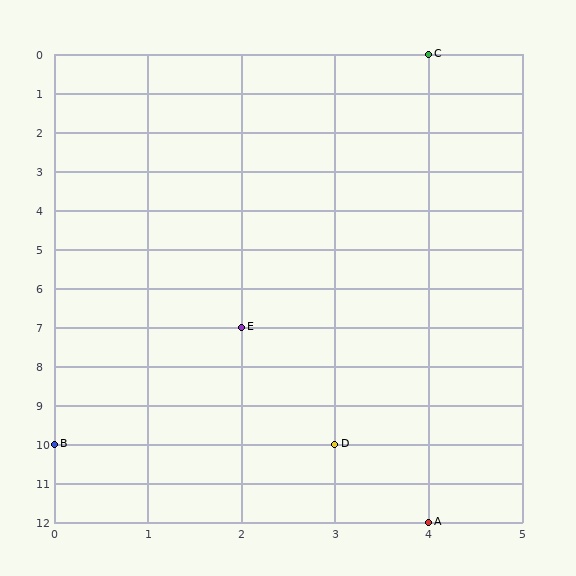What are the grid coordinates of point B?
Point B is at grid coordinates (0, 10).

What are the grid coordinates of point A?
Point A is at grid coordinates (4, 12).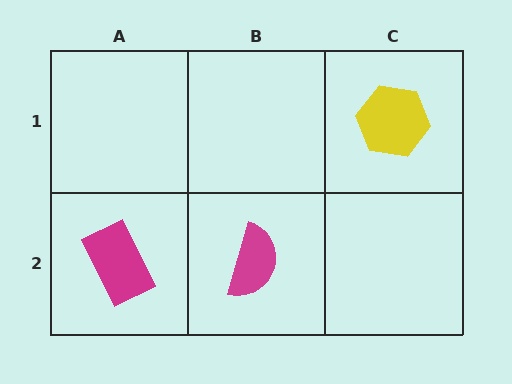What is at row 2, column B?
A magenta semicircle.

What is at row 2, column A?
A magenta rectangle.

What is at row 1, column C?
A yellow hexagon.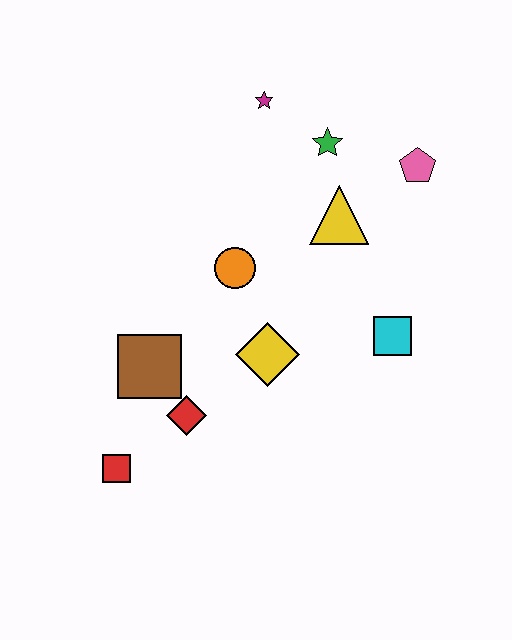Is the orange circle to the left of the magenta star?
Yes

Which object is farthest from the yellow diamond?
The magenta star is farthest from the yellow diamond.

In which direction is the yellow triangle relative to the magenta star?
The yellow triangle is below the magenta star.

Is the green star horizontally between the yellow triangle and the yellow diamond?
Yes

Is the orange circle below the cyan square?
No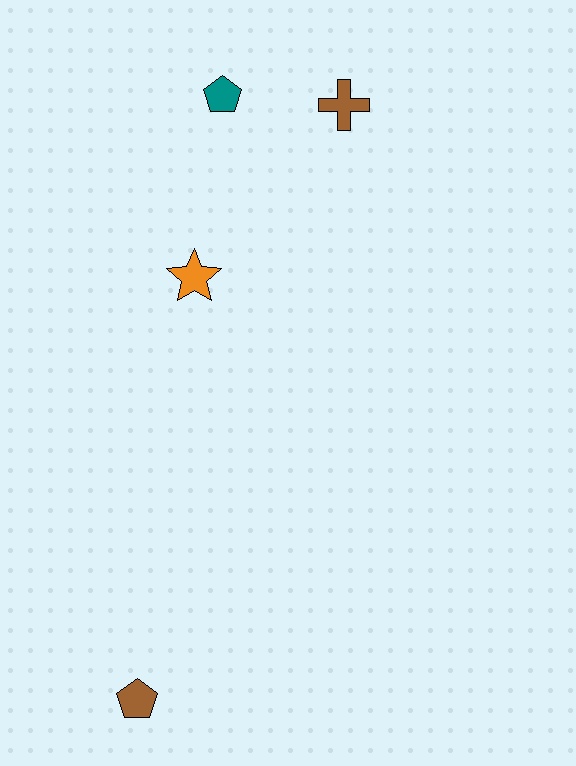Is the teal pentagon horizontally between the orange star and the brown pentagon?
No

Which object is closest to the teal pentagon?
The brown cross is closest to the teal pentagon.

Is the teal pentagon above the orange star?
Yes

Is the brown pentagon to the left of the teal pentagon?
Yes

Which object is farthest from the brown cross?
The brown pentagon is farthest from the brown cross.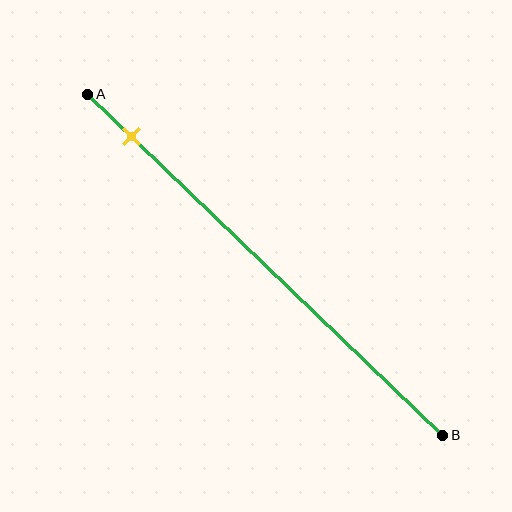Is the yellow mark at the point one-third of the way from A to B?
No, the mark is at about 10% from A, not at the 33% one-third point.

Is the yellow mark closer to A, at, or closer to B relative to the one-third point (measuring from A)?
The yellow mark is closer to point A than the one-third point of segment AB.